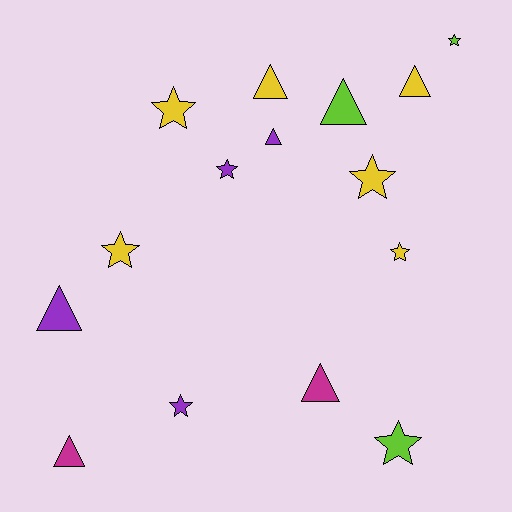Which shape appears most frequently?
Star, with 8 objects.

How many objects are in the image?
There are 15 objects.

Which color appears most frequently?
Yellow, with 6 objects.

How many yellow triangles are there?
There are 2 yellow triangles.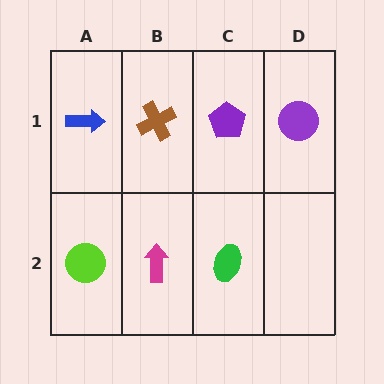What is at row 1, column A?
A blue arrow.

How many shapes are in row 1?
4 shapes.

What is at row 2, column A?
A lime circle.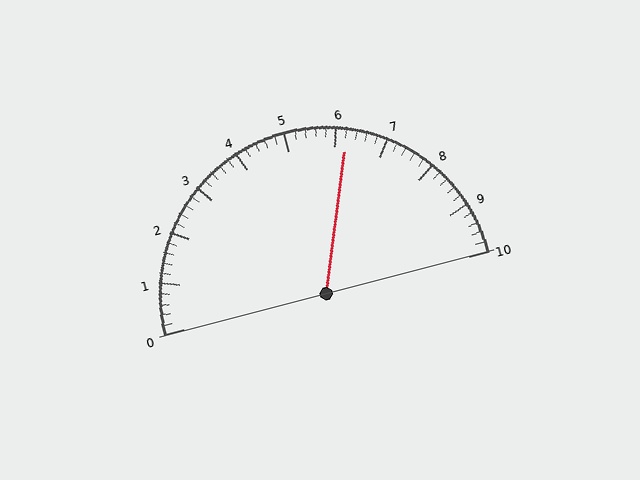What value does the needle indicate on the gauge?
The needle indicates approximately 6.2.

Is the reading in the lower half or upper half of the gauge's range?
The reading is in the upper half of the range (0 to 10).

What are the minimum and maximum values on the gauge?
The gauge ranges from 0 to 10.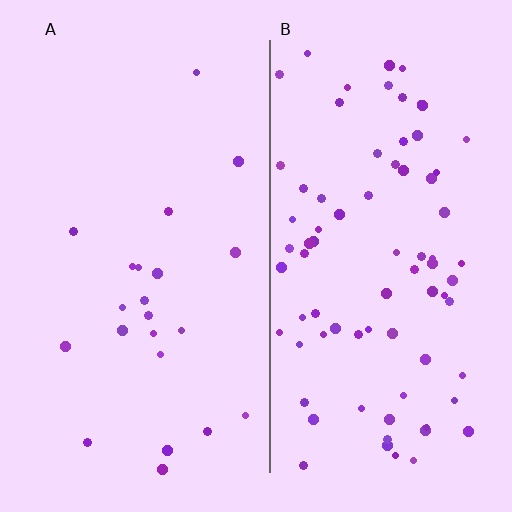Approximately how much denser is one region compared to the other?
Approximately 3.6× — region B over region A.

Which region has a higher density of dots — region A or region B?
B (the right).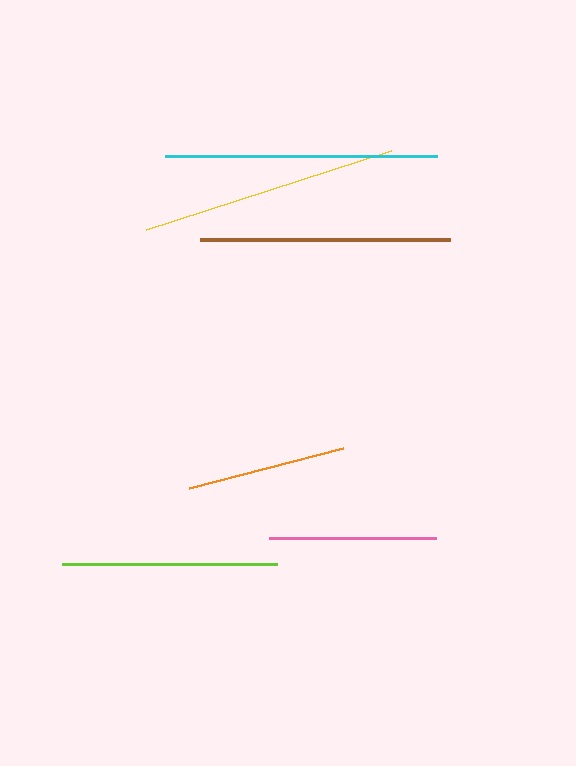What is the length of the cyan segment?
The cyan segment is approximately 272 pixels long.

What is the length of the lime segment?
The lime segment is approximately 216 pixels long.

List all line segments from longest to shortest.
From longest to shortest: cyan, yellow, brown, lime, pink, orange.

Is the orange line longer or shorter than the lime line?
The lime line is longer than the orange line.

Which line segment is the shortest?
The orange line is the shortest at approximately 159 pixels.